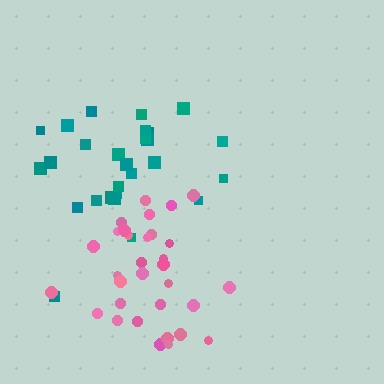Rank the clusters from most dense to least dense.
pink, teal.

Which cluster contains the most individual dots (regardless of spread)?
Pink (32).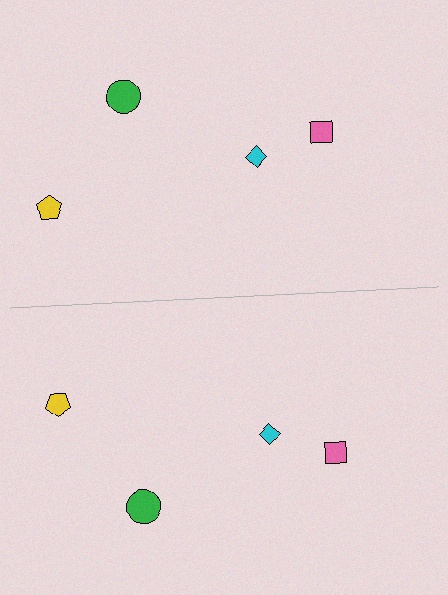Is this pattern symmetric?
Yes, this pattern has bilateral (reflection) symmetry.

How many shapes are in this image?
There are 8 shapes in this image.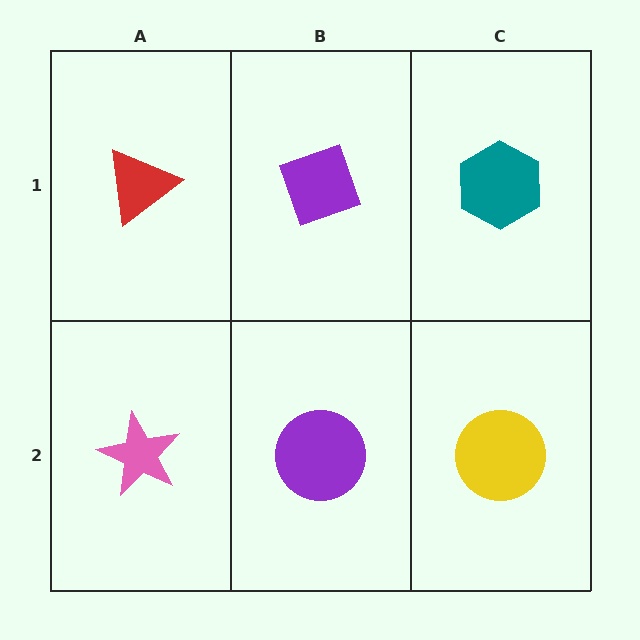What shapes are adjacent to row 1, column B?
A purple circle (row 2, column B), a red triangle (row 1, column A), a teal hexagon (row 1, column C).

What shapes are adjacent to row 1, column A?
A pink star (row 2, column A), a purple diamond (row 1, column B).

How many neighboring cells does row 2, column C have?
2.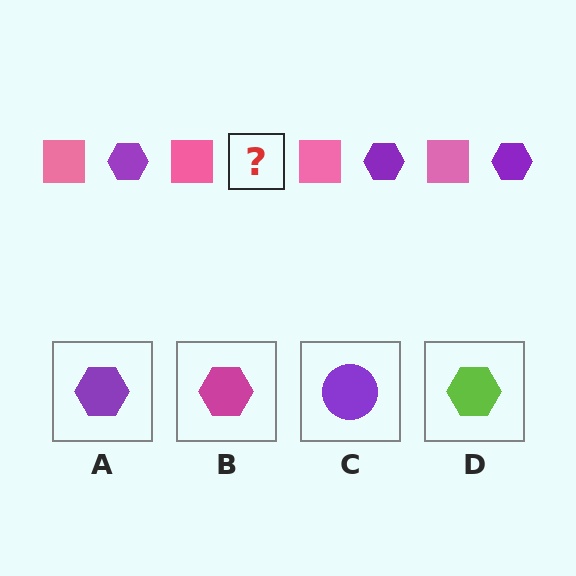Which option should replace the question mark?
Option A.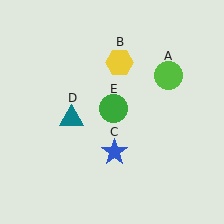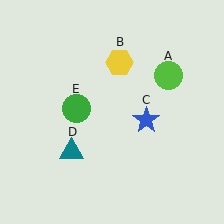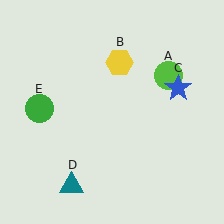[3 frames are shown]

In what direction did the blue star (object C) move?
The blue star (object C) moved up and to the right.